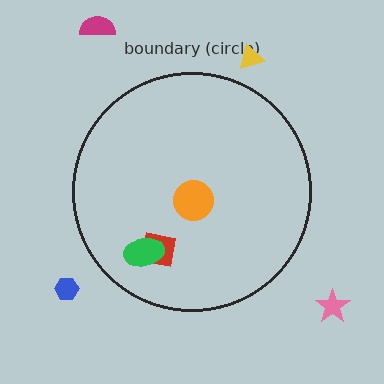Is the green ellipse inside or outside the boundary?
Inside.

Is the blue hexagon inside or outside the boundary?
Outside.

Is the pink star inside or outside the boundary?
Outside.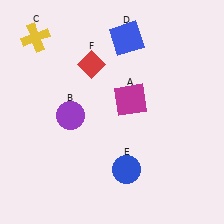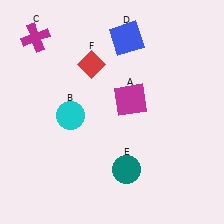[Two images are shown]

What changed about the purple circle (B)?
In Image 1, B is purple. In Image 2, it changed to cyan.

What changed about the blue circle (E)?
In Image 1, E is blue. In Image 2, it changed to teal.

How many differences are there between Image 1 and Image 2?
There are 3 differences between the two images.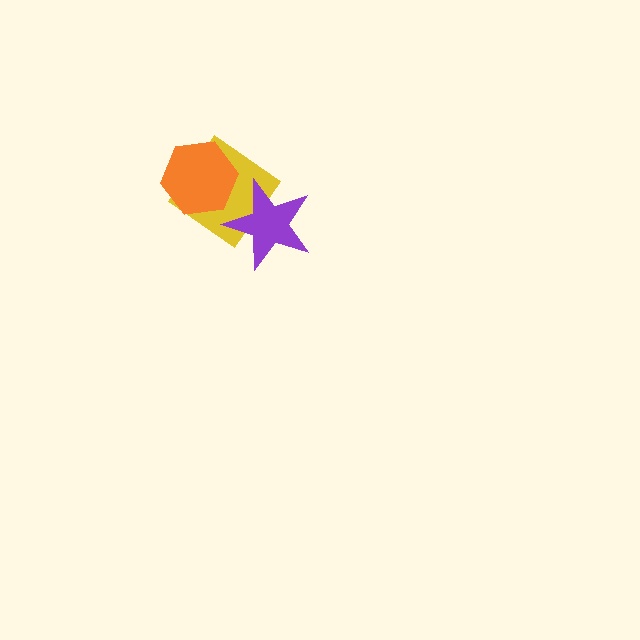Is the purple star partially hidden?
No, no other shape covers it.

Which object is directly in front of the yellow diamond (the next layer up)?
The purple star is directly in front of the yellow diamond.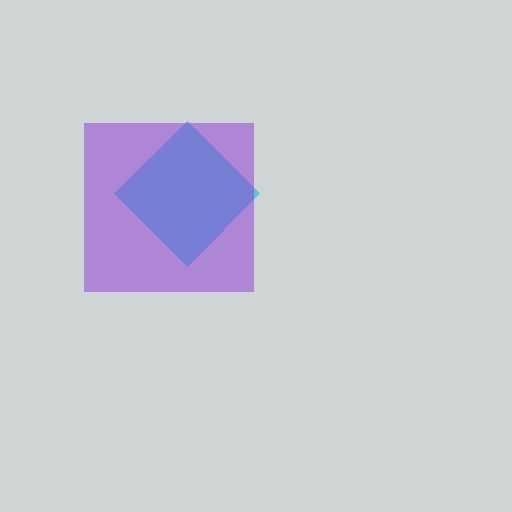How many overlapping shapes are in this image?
There are 2 overlapping shapes in the image.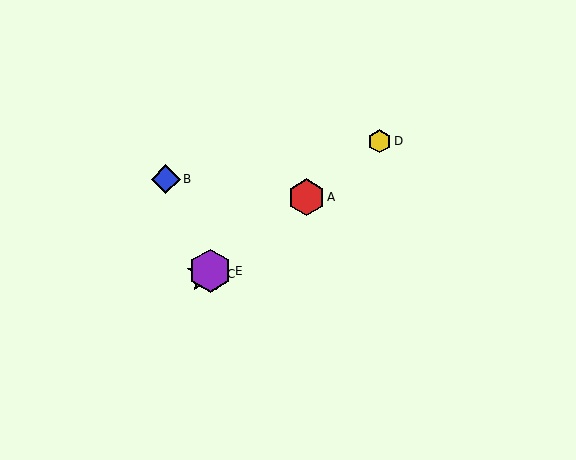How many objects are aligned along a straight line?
4 objects (A, C, D, E) are aligned along a straight line.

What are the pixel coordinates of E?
Object E is at (210, 271).